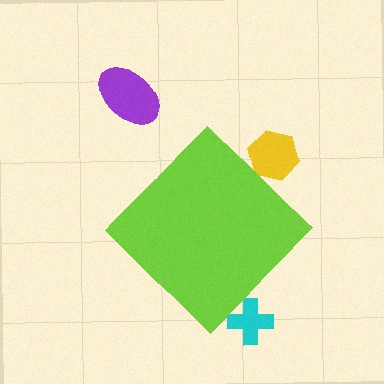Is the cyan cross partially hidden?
Yes, the cyan cross is partially hidden behind the lime diamond.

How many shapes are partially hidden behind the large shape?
2 shapes are partially hidden.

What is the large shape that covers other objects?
A lime diamond.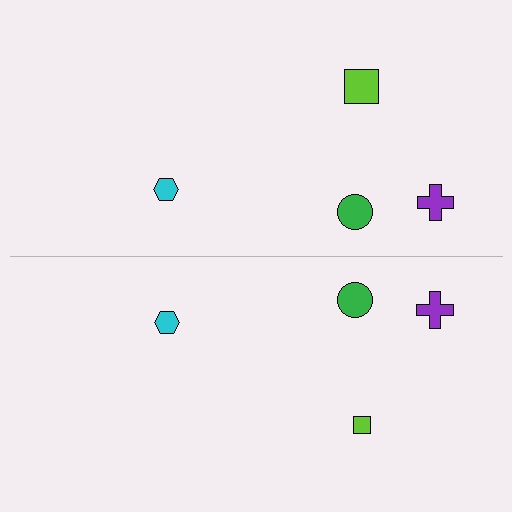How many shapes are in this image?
There are 8 shapes in this image.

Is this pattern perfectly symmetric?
No, the pattern is not perfectly symmetric. The lime square on the bottom side has a different size than its mirror counterpart.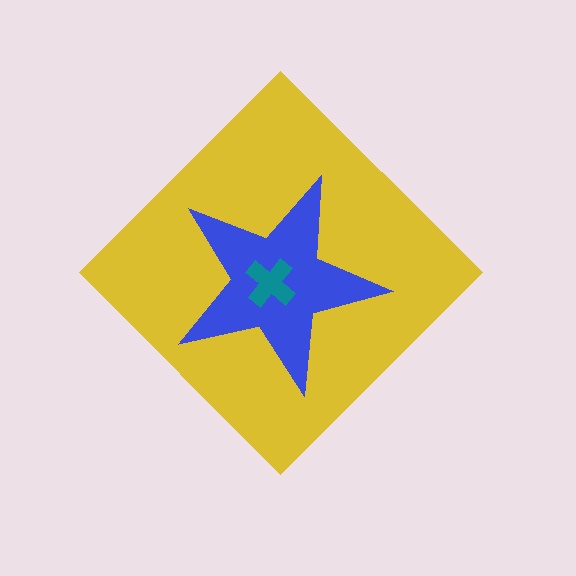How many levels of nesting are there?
3.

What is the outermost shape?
The yellow diamond.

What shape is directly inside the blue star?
The teal cross.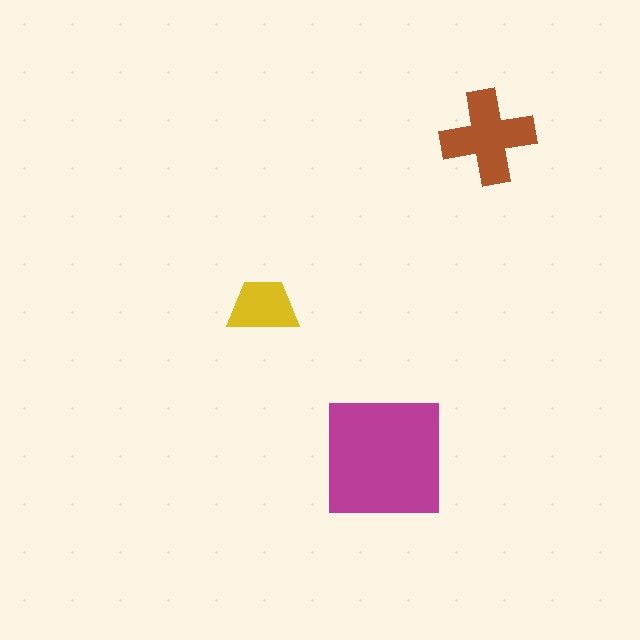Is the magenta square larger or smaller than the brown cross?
Larger.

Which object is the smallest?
The yellow trapezoid.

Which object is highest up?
The brown cross is topmost.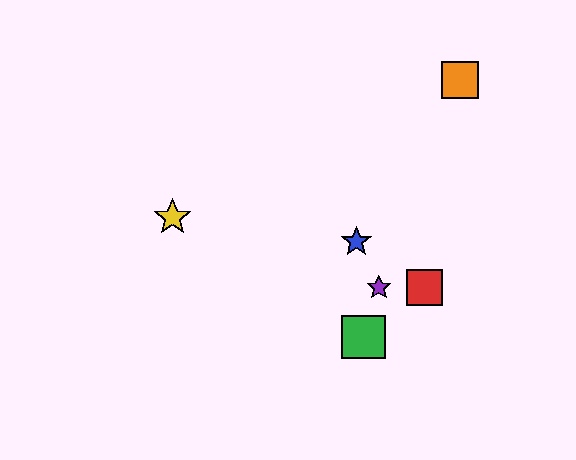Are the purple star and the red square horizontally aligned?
Yes, both are at y≈288.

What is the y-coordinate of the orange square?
The orange square is at y≈80.